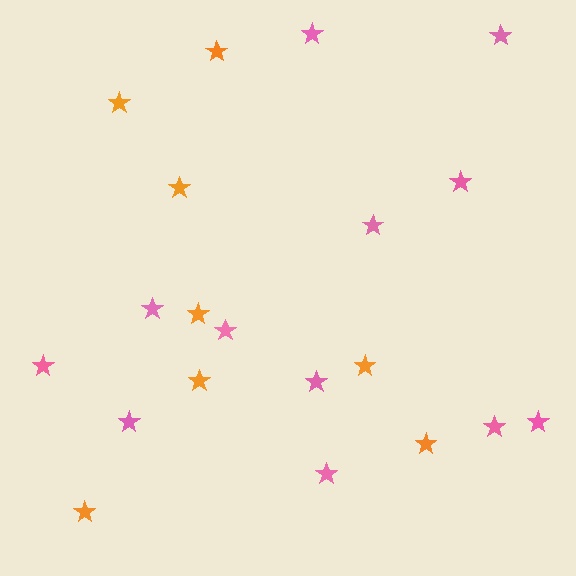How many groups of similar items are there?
There are 2 groups: one group of orange stars (8) and one group of pink stars (12).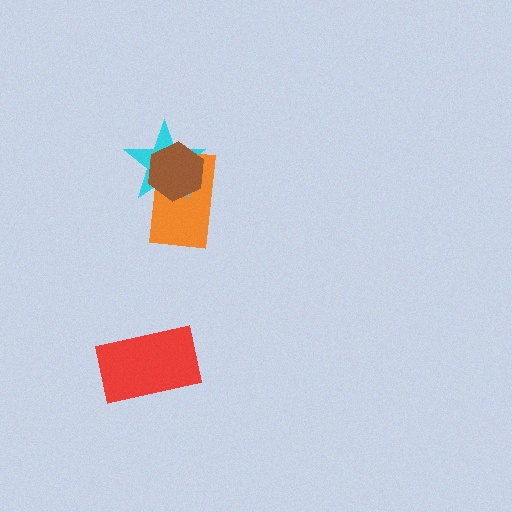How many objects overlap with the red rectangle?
0 objects overlap with the red rectangle.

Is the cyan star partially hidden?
Yes, it is partially covered by another shape.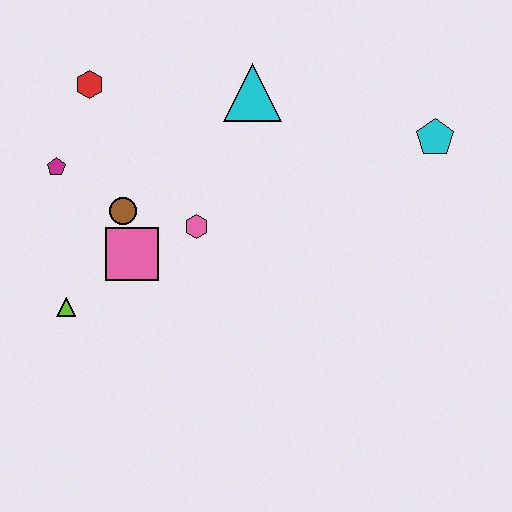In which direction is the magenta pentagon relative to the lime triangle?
The magenta pentagon is above the lime triangle.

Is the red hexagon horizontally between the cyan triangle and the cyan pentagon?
No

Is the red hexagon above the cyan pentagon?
Yes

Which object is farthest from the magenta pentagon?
The cyan pentagon is farthest from the magenta pentagon.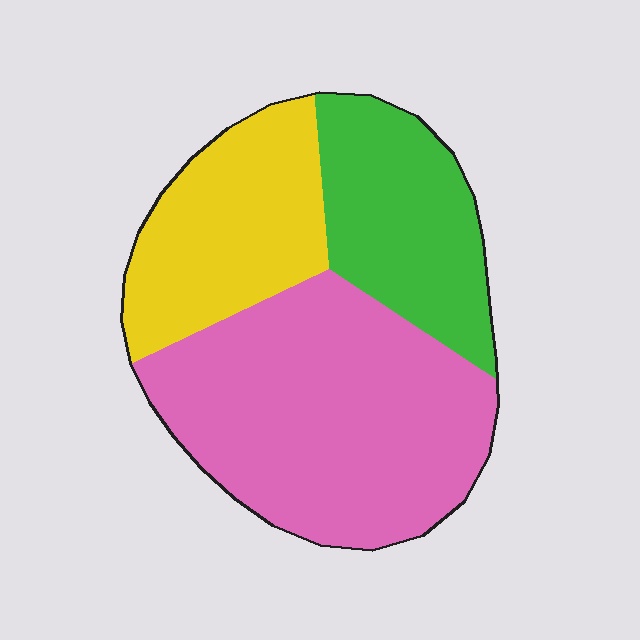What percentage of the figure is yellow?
Yellow covers about 25% of the figure.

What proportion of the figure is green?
Green covers around 25% of the figure.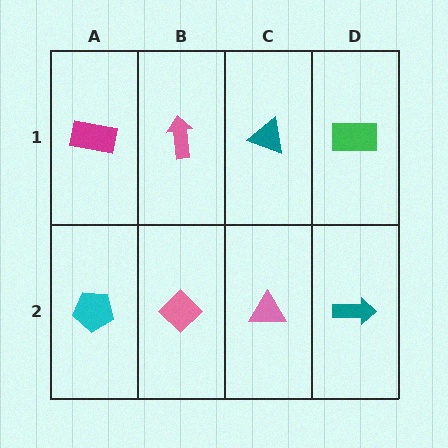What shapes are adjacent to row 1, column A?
A cyan pentagon (row 2, column A), a pink arrow (row 1, column B).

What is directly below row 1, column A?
A cyan pentagon.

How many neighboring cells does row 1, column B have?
3.